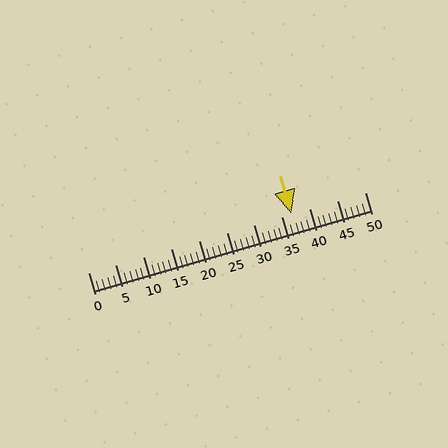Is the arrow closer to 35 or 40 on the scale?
The arrow is closer to 35.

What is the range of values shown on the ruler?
The ruler shows values from 0 to 50.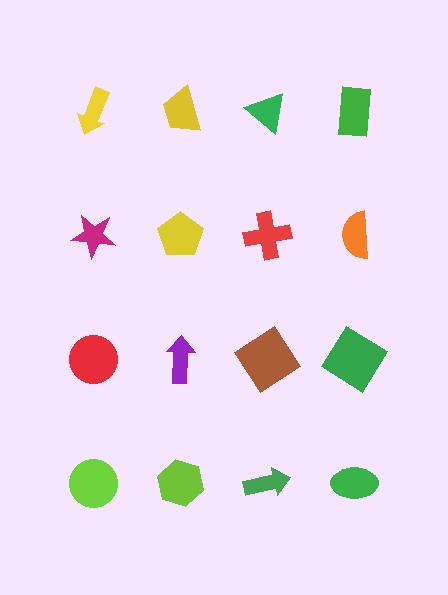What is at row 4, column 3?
A green arrow.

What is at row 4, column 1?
A lime circle.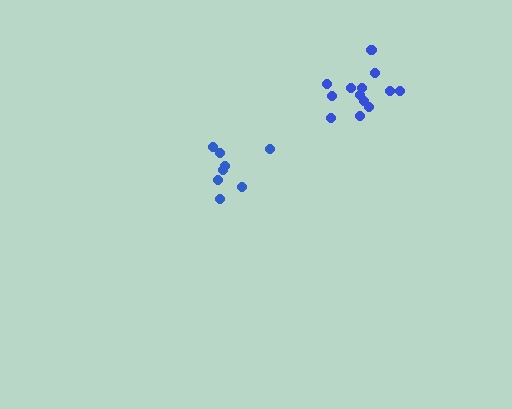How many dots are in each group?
Group 1: 8 dots, Group 2: 13 dots (21 total).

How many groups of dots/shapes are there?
There are 2 groups.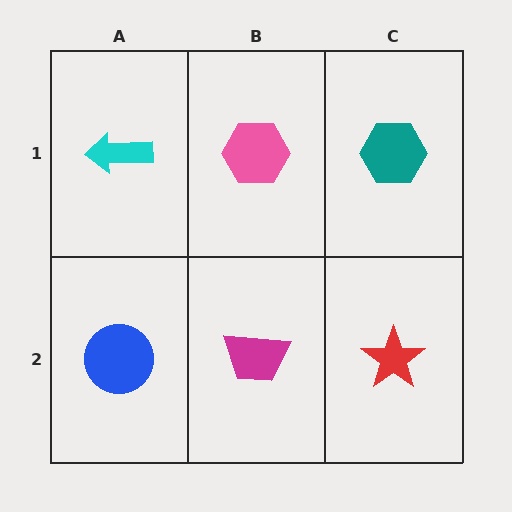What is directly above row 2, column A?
A cyan arrow.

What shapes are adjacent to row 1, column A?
A blue circle (row 2, column A), a pink hexagon (row 1, column B).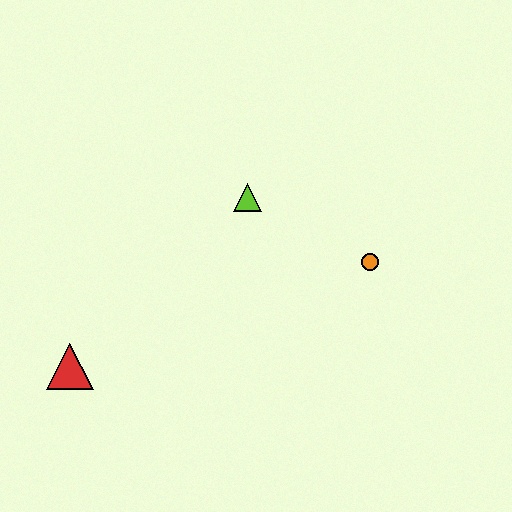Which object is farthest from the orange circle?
The red triangle is farthest from the orange circle.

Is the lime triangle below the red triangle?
No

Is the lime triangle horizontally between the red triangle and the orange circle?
Yes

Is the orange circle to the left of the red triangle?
No